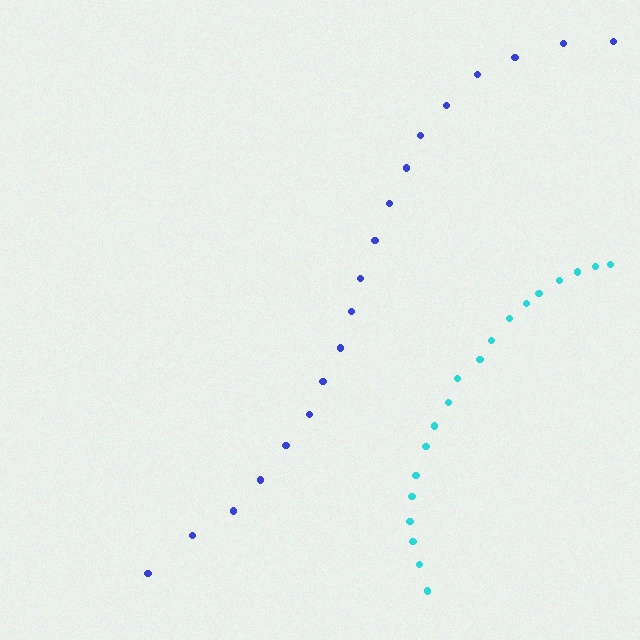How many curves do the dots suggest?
There are 2 distinct paths.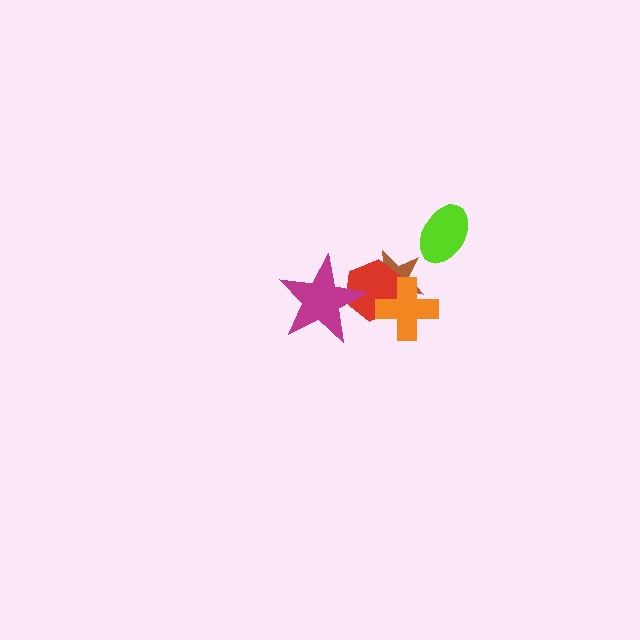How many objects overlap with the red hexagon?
3 objects overlap with the red hexagon.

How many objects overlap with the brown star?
2 objects overlap with the brown star.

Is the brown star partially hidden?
Yes, it is partially covered by another shape.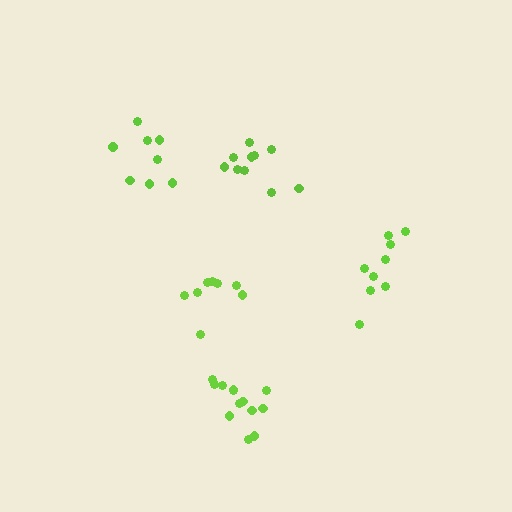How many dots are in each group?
Group 1: 13 dots, Group 2: 10 dots, Group 3: 8 dots, Group 4: 8 dots, Group 5: 9 dots (48 total).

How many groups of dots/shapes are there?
There are 5 groups.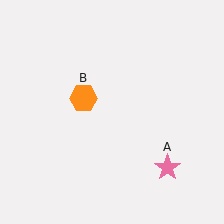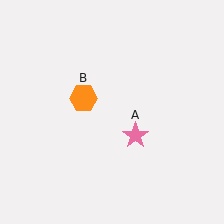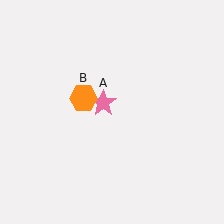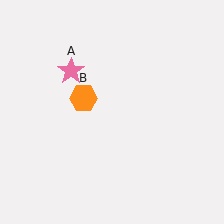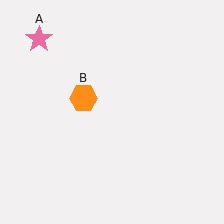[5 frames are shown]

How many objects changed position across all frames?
1 object changed position: pink star (object A).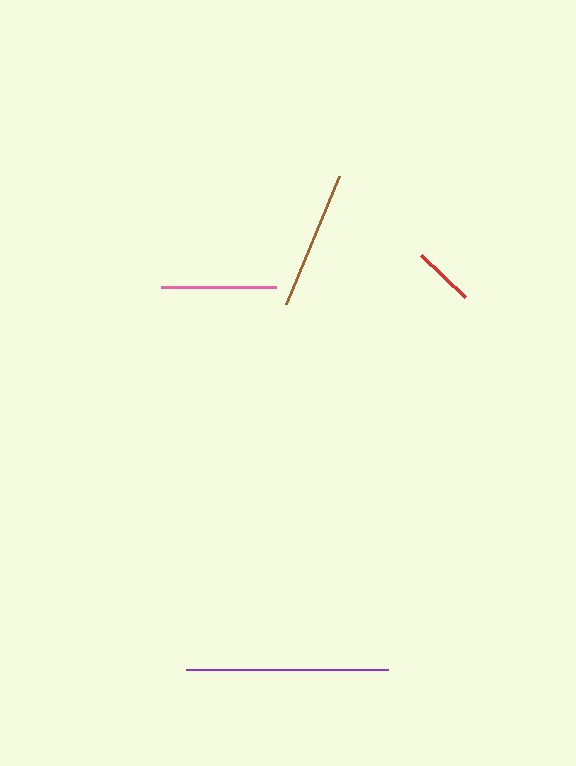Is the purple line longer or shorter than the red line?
The purple line is longer than the red line.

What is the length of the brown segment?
The brown segment is approximately 138 pixels long.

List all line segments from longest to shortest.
From longest to shortest: purple, brown, pink, red.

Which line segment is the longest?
The purple line is the longest at approximately 202 pixels.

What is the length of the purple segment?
The purple segment is approximately 202 pixels long.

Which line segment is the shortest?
The red line is the shortest at approximately 61 pixels.